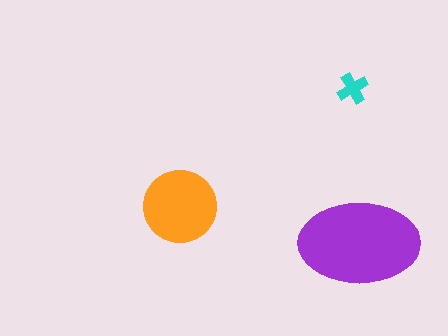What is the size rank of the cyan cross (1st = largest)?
3rd.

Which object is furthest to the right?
The purple ellipse is rightmost.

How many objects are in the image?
There are 3 objects in the image.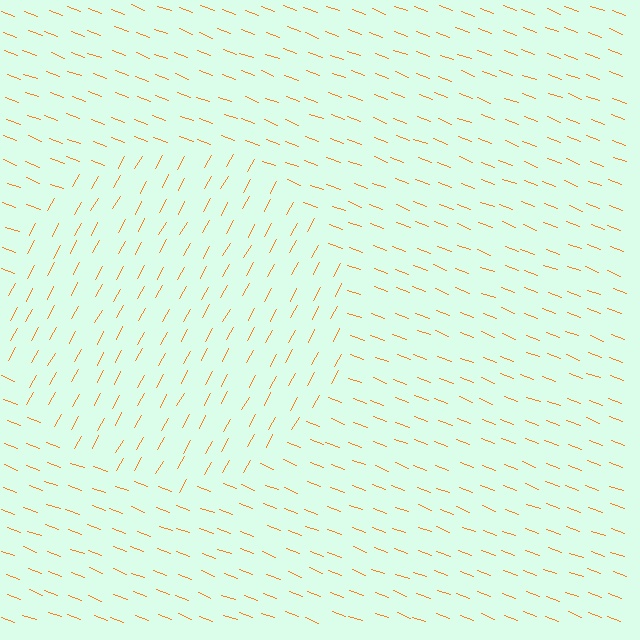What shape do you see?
I see a circle.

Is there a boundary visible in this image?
Yes, there is a texture boundary formed by a change in line orientation.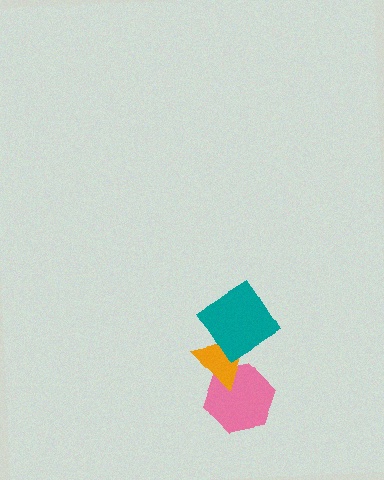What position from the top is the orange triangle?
The orange triangle is 2nd from the top.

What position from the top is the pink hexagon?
The pink hexagon is 3rd from the top.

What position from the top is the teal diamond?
The teal diamond is 1st from the top.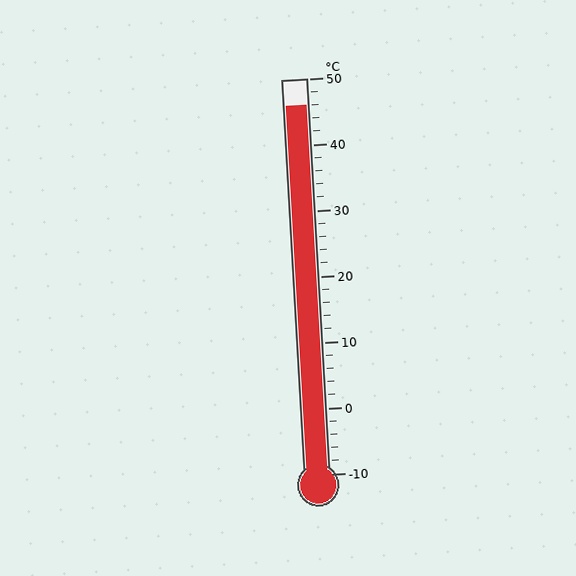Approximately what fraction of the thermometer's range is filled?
The thermometer is filled to approximately 95% of its range.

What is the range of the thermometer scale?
The thermometer scale ranges from -10°C to 50°C.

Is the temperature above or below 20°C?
The temperature is above 20°C.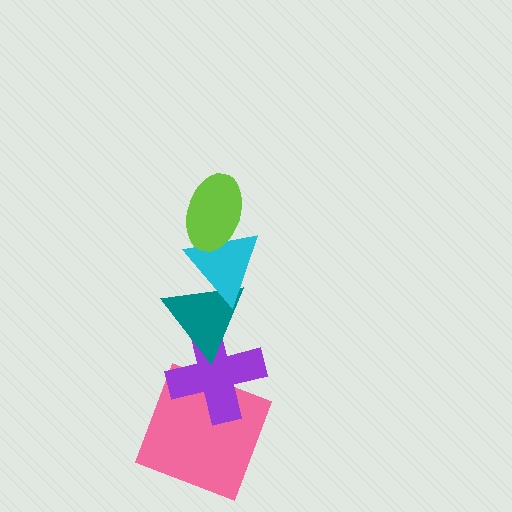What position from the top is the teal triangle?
The teal triangle is 3rd from the top.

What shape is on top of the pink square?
The purple cross is on top of the pink square.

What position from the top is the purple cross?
The purple cross is 4th from the top.